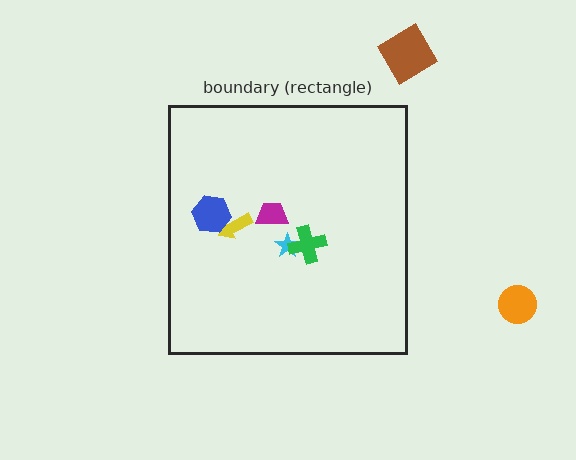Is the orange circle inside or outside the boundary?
Outside.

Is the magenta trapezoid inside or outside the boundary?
Inside.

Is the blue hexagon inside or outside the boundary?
Inside.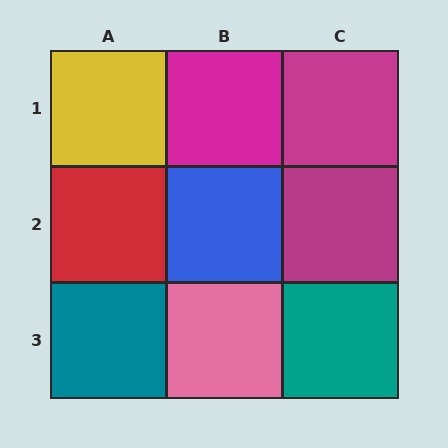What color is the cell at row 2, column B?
Blue.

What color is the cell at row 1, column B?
Magenta.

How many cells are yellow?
1 cell is yellow.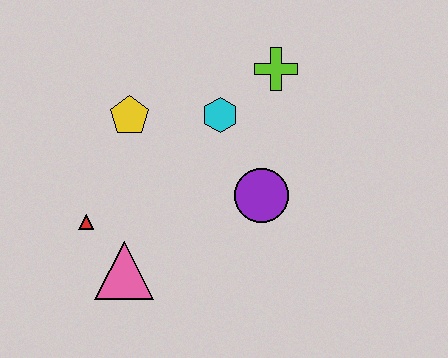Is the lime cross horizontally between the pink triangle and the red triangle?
No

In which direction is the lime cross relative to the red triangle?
The lime cross is to the right of the red triangle.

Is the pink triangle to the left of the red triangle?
No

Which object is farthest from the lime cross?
The pink triangle is farthest from the lime cross.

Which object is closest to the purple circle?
The cyan hexagon is closest to the purple circle.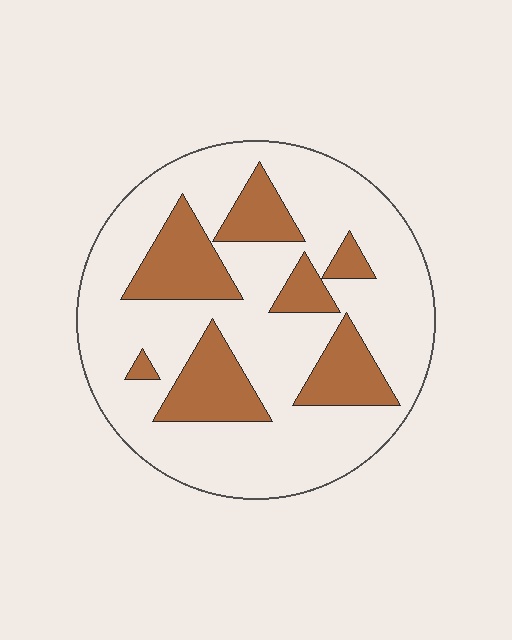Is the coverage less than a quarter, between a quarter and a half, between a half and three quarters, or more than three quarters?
Between a quarter and a half.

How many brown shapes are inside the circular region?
7.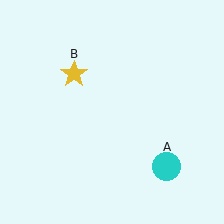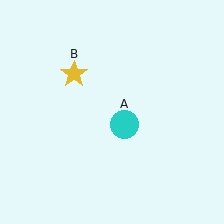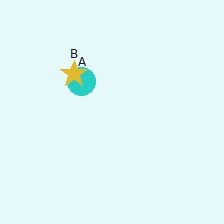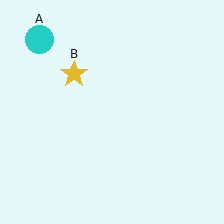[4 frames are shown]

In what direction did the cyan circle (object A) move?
The cyan circle (object A) moved up and to the left.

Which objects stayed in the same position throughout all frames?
Yellow star (object B) remained stationary.